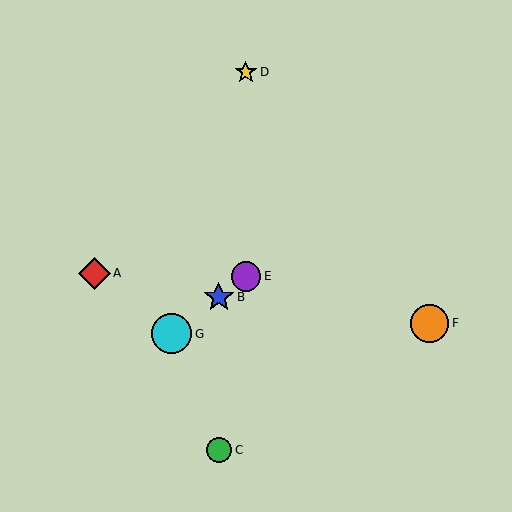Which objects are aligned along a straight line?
Objects B, E, G are aligned along a straight line.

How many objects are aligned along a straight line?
3 objects (B, E, G) are aligned along a straight line.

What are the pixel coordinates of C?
Object C is at (219, 450).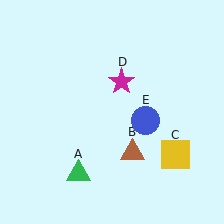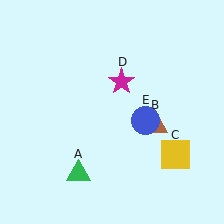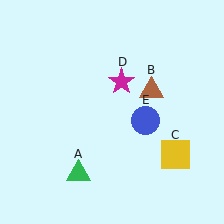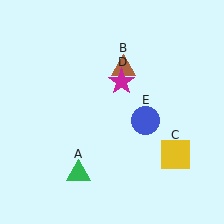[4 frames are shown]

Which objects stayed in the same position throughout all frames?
Green triangle (object A) and yellow square (object C) and magenta star (object D) and blue circle (object E) remained stationary.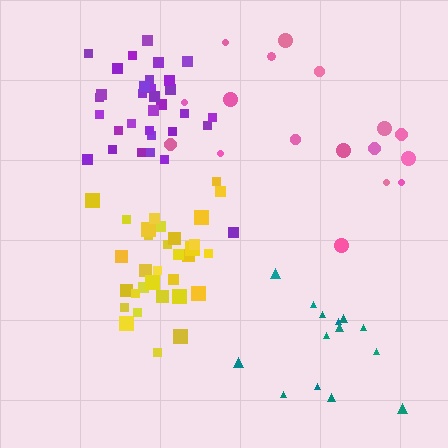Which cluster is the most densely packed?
Yellow.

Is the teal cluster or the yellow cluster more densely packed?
Yellow.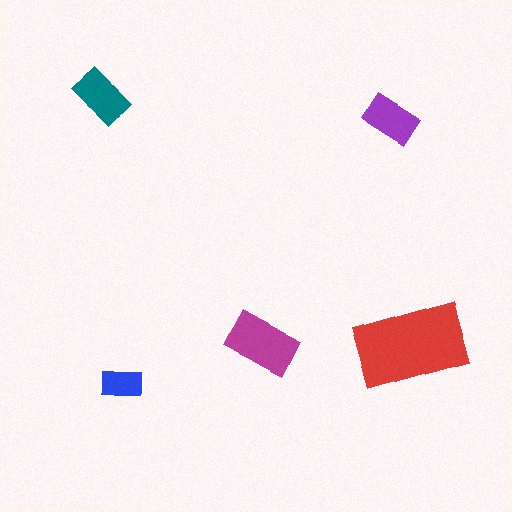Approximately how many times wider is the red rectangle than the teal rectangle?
About 2 times wider.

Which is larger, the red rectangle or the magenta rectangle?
The red one.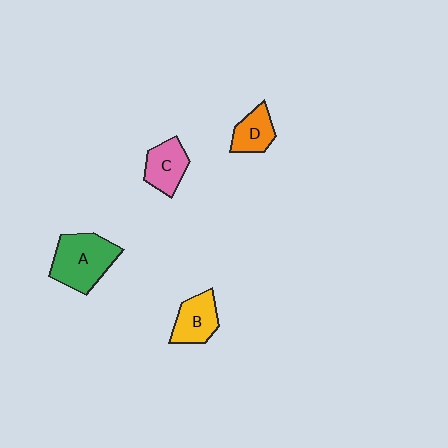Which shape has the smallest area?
Shape D (orange).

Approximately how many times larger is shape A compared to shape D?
Approximately 1.9 times.